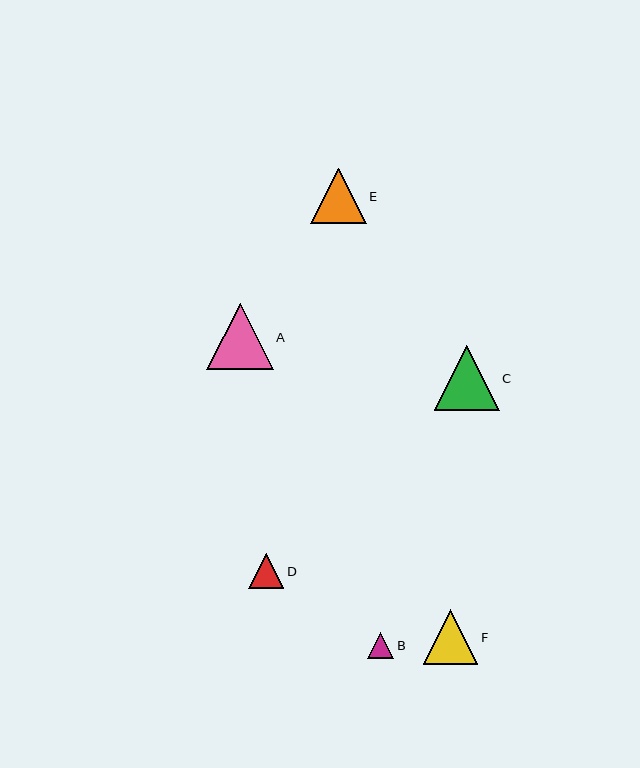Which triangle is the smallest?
Triangle B is the smallest with a size of approximately 27 pixels.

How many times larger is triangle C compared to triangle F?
Triangle C is approximately 1.2 times the size of triangle F.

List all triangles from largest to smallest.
From largest to smallest: A, C, E, F, D, B.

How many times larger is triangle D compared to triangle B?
Triangle D is approximately 1.3 times the size of triangle B.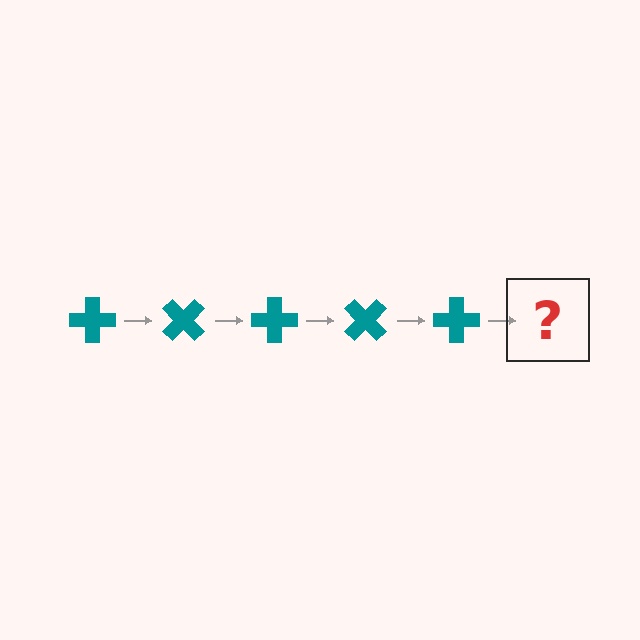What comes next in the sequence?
The next element should be a teal cross rotated 225 degrees.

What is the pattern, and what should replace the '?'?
The pattern is that the cross rotates 45 degrees each step. The '?' should be a teal cross rotated 225 degrees.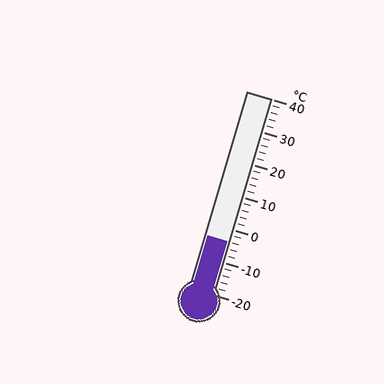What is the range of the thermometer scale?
The thermometer scale ranges from -20°C to 40°C.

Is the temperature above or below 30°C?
The temperature is below 30°C.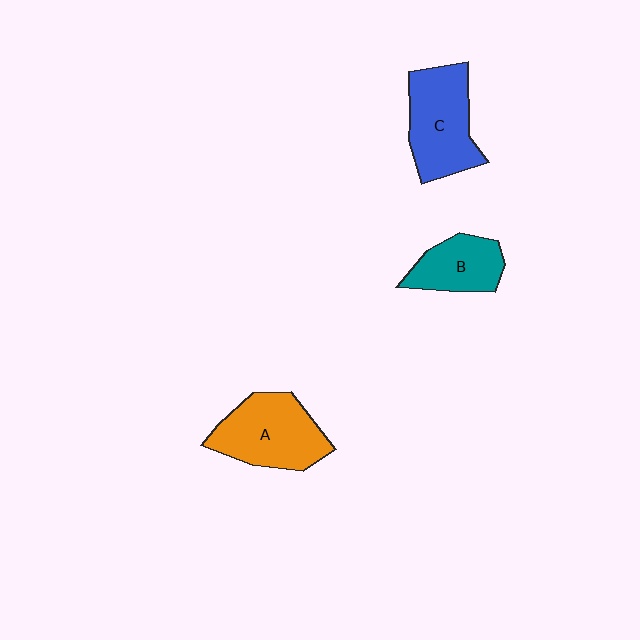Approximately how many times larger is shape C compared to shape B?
Approximately 1.5 times.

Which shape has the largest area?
Shape C (blue).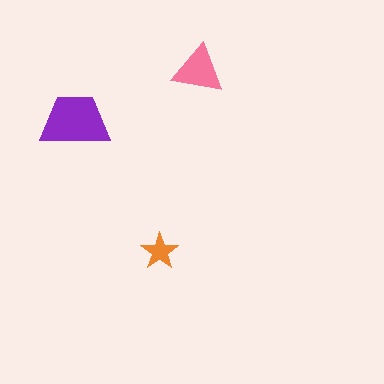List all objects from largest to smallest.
The purple trapezoid, the pink triangle, the orange star.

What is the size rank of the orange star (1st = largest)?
3rd.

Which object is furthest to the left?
The purple trapezoid is leftmost.